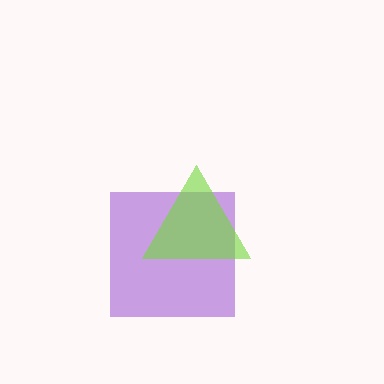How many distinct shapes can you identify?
There are 2 distinct shapes: a purple square, a lime triangle.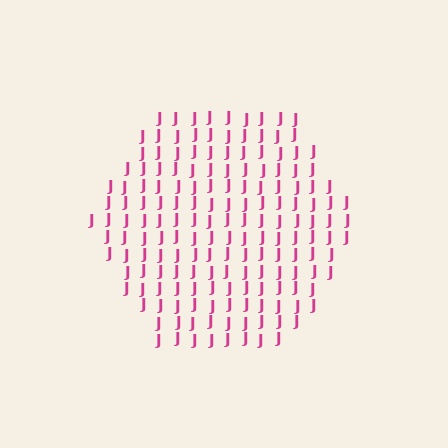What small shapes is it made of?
It is made of small letter J's.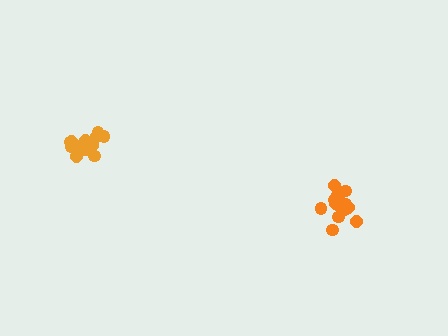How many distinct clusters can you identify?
There are 2 distinct clusters.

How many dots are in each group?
Group 1: 14 dots, Group 2: 15 dots (29 total).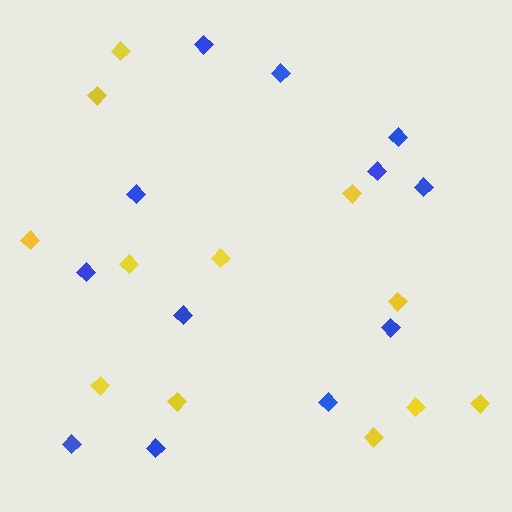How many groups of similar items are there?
There are 2 groups: one group of blue diamonds (12) and one group of yellow diamonds (12).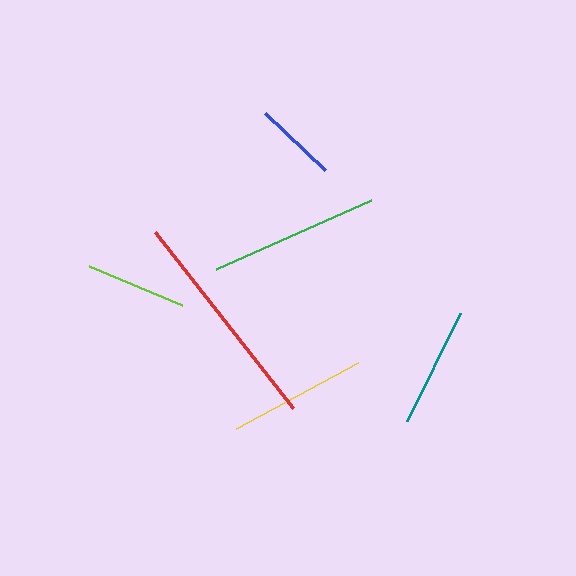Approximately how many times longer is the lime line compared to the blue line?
The lime line is approximately 1.2 times the length of the blue line.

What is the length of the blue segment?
The blue segment is approximately 83 pixels long.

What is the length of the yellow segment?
The yellow segment is approximately 139 pixels long.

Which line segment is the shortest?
The blue line is the shortest at approximately 83 pixels.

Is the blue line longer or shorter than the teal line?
The teal line is longer than the blue line.